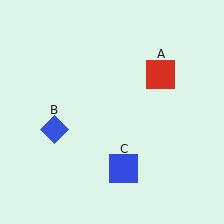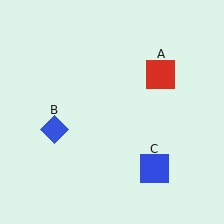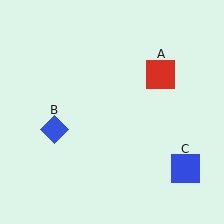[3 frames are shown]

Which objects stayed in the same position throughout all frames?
Red square (object A) and blue diamond (object B) remained stationary.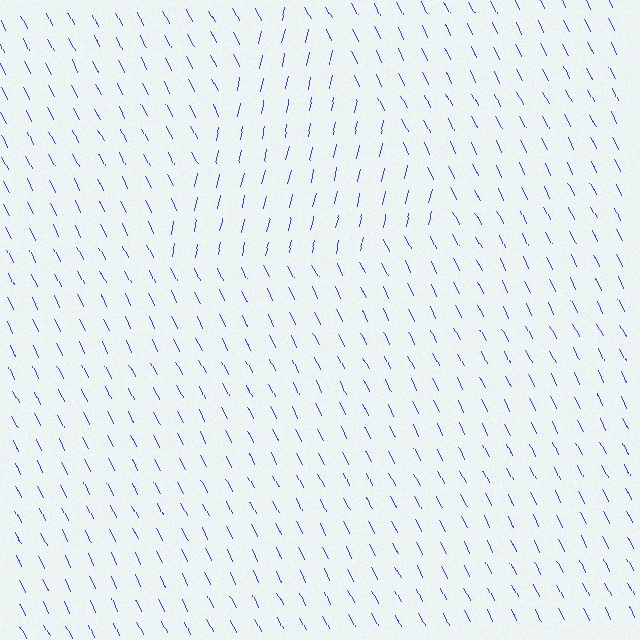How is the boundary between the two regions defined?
The boundary is defined purely by a change in line orientation (approximately 39 degrees difference). All lines are the same color and thickness.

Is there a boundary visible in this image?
Yes, there is a texture boundary formed by a change in line orientation.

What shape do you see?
I see a triangle.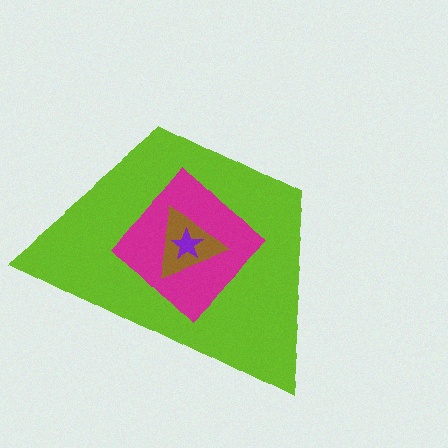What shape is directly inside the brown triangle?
The purple star.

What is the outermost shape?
The lime trapezoid.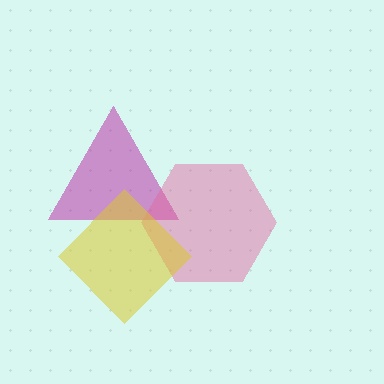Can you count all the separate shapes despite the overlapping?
Yes, there are 3 separate shapes.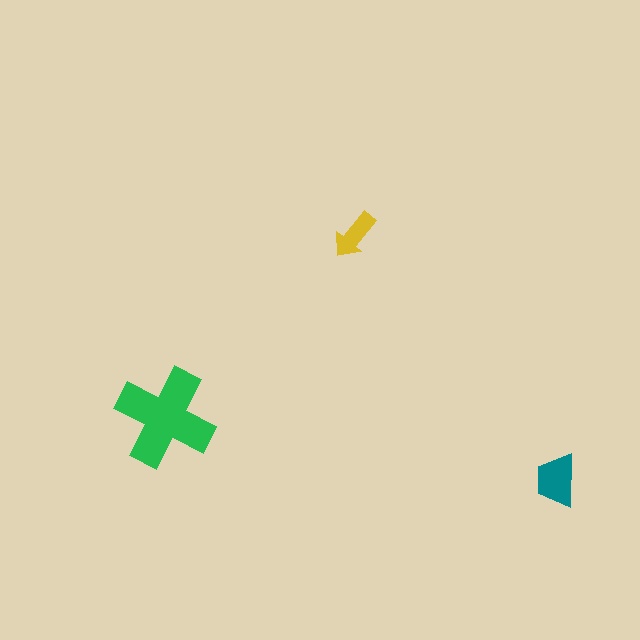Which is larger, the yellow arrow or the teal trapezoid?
The teal trapezoid.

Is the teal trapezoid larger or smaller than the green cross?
Smaller.